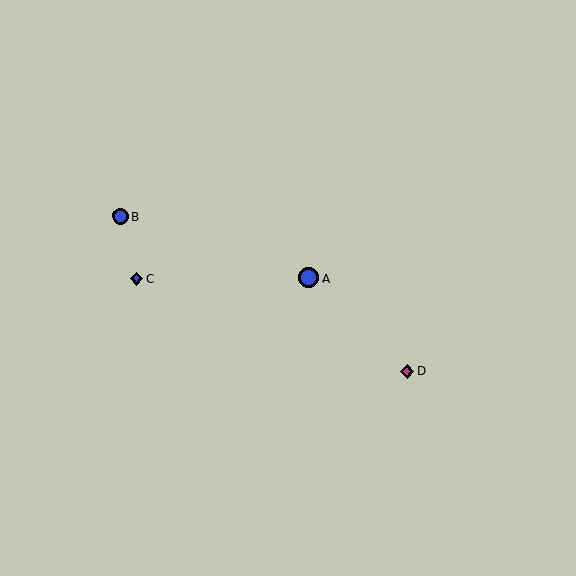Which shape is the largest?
The blue circle (labeled A) is the largest.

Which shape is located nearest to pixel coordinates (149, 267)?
The blue diamond (labeled C) at (136, 279) is nearest to that location.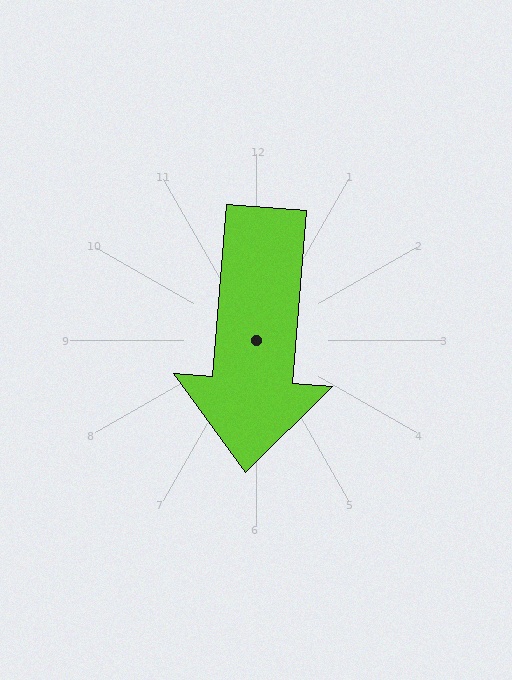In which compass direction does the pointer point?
South.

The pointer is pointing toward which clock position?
Roughly 6 o'clock.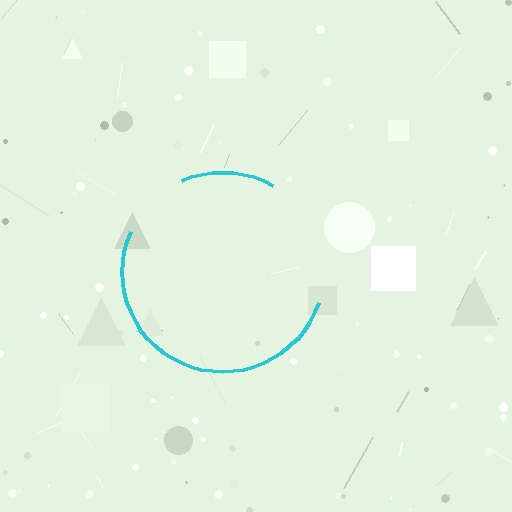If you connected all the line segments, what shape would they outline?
They would outline a circle.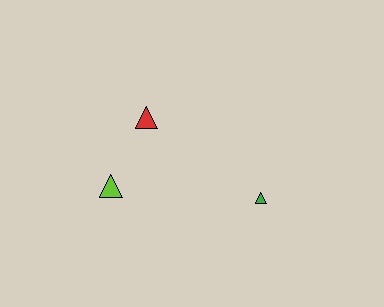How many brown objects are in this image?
There are no brown objects.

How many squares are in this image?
There are no squares.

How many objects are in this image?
There are 3 objects.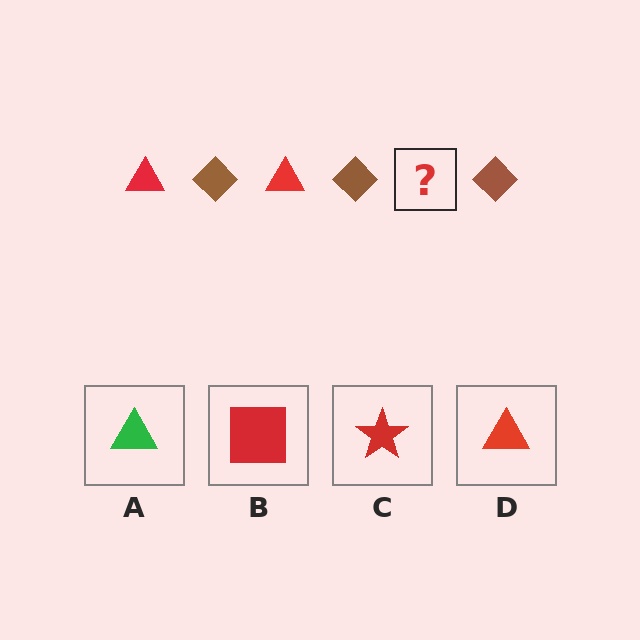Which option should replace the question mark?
Option D.